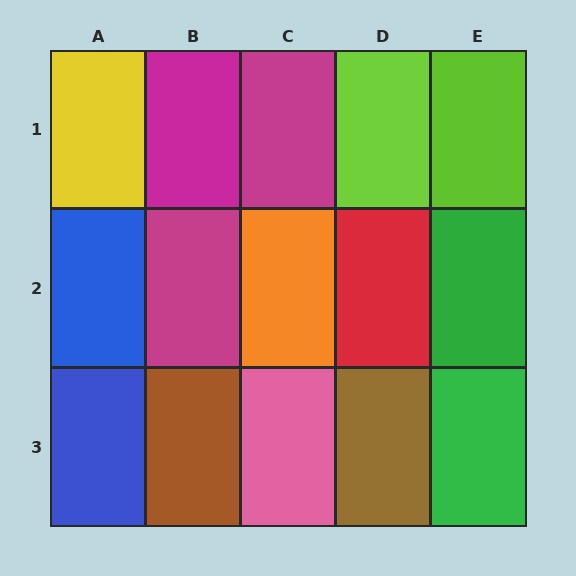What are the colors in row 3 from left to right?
Blue, brown, pink, brown, green.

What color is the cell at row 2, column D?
Red.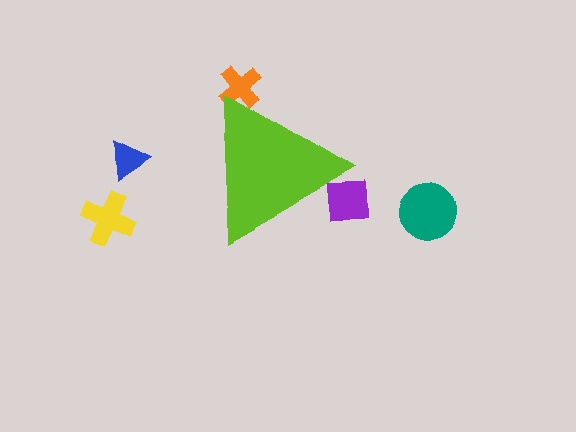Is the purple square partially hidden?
Yes, the purple square is partially hidden behind the lime triangle.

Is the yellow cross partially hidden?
No, the yellow cross is fully visible.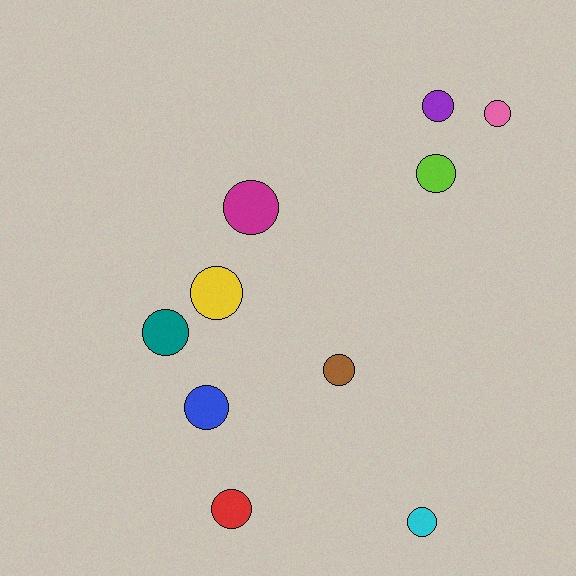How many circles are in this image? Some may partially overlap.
There are 10 circles.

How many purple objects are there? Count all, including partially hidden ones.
There is 1 purple object.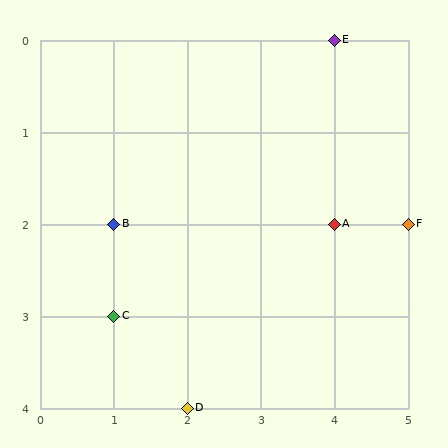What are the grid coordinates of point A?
Point A is at grid coordinates (4, 2).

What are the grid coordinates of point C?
Point C is at grid coordinates (1, 3).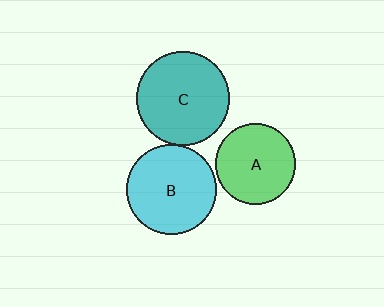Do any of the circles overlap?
No, none of the circles overlap.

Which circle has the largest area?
Circle C (teal).